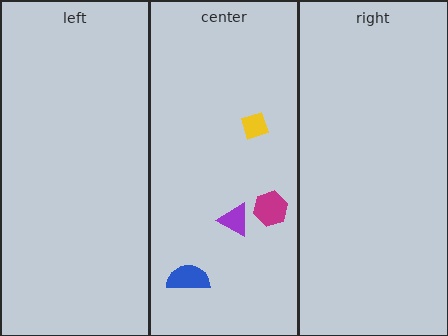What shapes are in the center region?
The magenta hexagon, the yellow diamond, the purple triangle, the blue semicircle.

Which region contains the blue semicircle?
The center region.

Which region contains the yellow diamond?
The center region.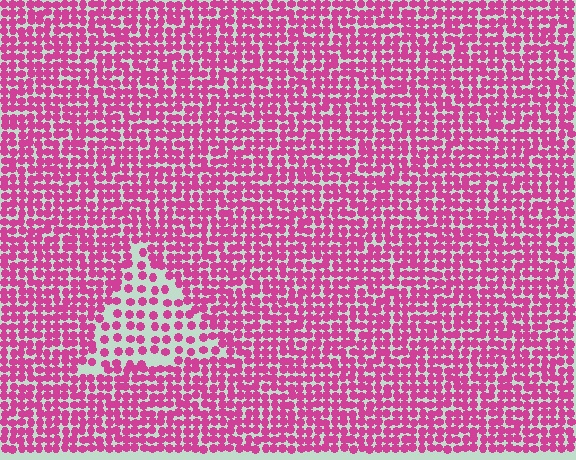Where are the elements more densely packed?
The elements are more densely packed outside the triangle boundary.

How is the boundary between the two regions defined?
The boundary is defined by a change in element density (approximately 2.0x ratio). All elements are the same color, size, and shape.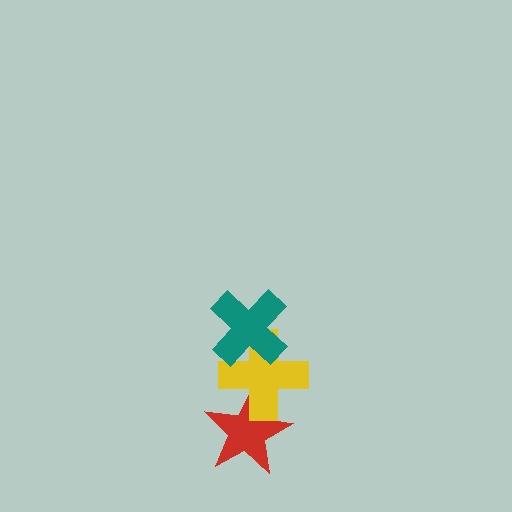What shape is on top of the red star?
The yellow cross is on top of the red star.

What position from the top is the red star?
The red star is 3rd from the top.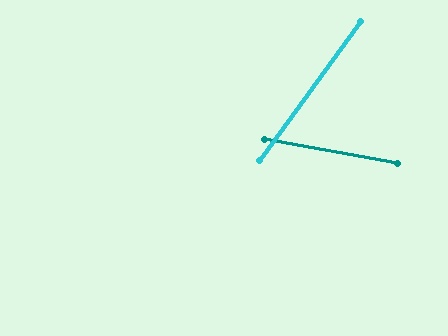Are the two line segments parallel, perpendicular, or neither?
Neither parallel nor perpendicular — they differ by about 64°.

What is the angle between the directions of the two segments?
Approximately 64 degrees.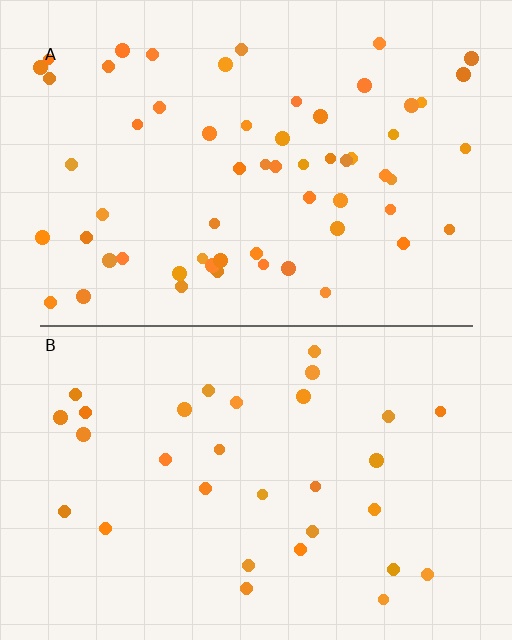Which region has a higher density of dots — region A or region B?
A (the top).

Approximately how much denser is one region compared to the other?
Approximately 2.0× — region A over region B.